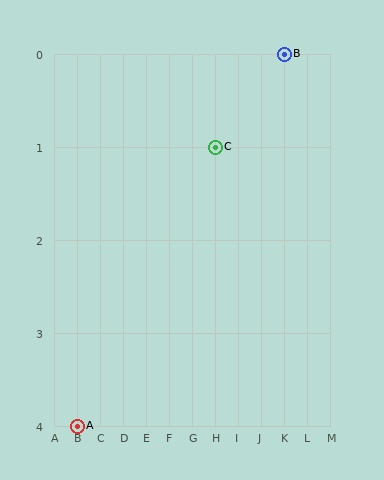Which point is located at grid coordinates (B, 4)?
Point A is at (B, 4).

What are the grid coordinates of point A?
Point A is at grid coordinates (B, 4).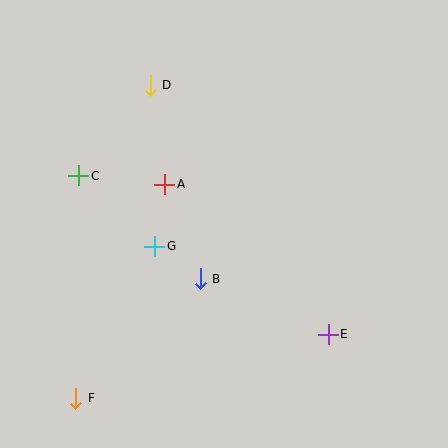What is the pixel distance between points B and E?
The distance between B and E is 140 pixels.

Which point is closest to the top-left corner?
Point D is closest to the top-left corner.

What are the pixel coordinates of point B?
Point B is at (200, 279).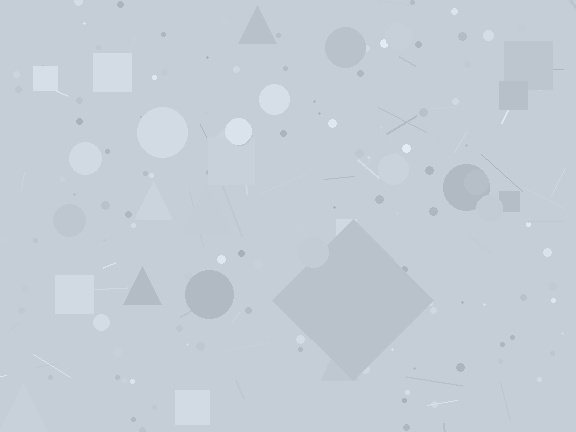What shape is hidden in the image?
A diamond is hidden in the image.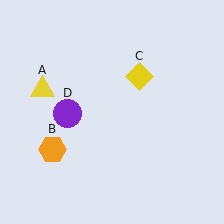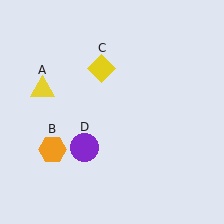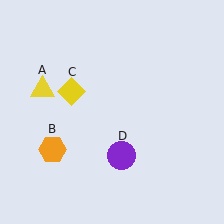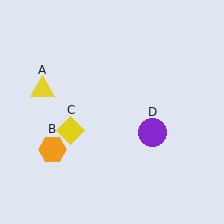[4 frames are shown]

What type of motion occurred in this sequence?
The yellow diamond (object C), purple circle (object D) rotated counterclockwise around the center of the scene.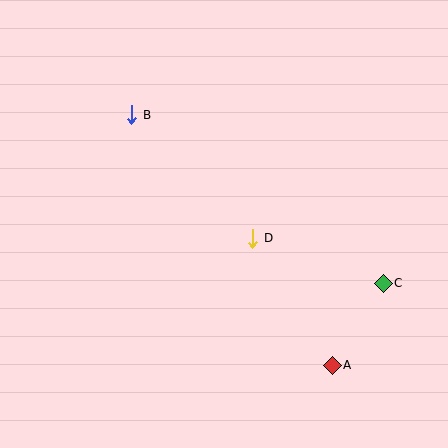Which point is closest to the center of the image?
Point D at (253, 238) is closest to the center.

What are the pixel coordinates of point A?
Point A is at (332, 365).